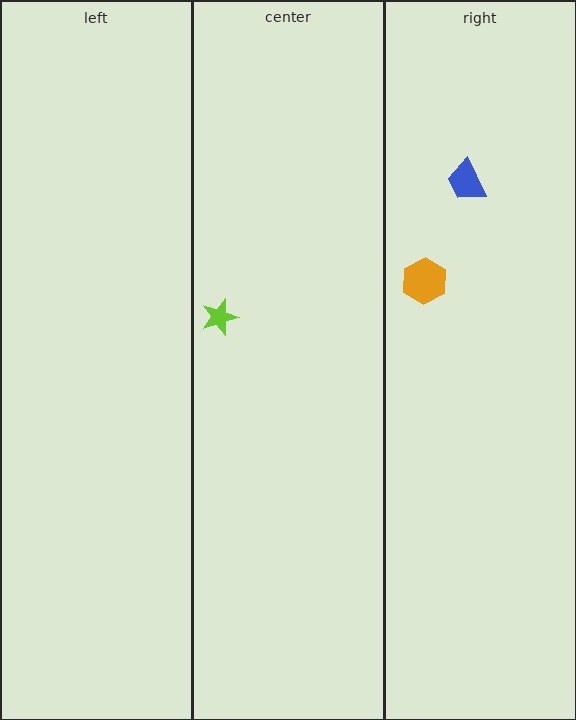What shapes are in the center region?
The lime star.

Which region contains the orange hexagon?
The right region.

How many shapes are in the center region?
1.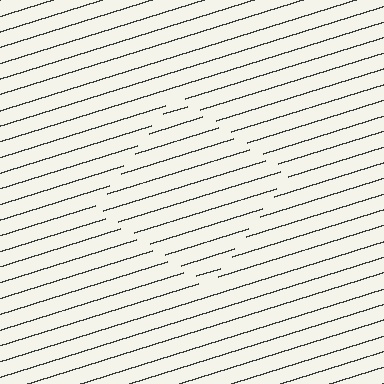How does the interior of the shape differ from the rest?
The interior of the shape contains the same grating, shifted by half a period — the contour is defined by the phase discontinuity where line-ends from the inner and outer gratings abut.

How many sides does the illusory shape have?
4 sides — the line-ends trace a square.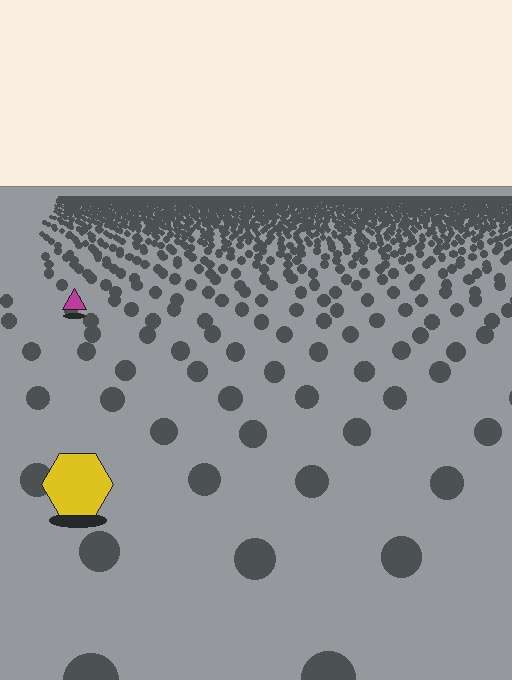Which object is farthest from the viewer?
The magenta triangle is farthest from the viewer. It appears smaller and the ground texture around it is denser.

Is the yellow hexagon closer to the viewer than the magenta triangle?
Yes. The yellow hexagon is closer — you can tell from the texture gradient: the ground texture is coarser near it.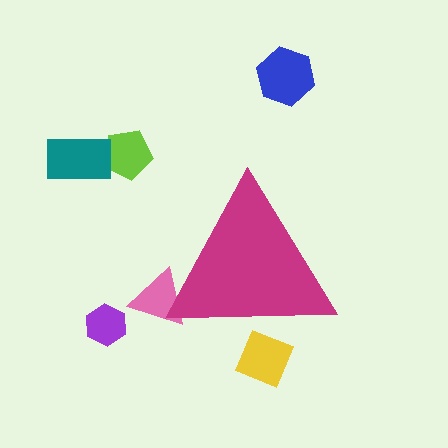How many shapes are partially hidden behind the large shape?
2 shapes are partially hidden.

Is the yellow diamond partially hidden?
Yes, the yellow diamond is partially hidden behind the magenta triangle.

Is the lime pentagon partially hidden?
No, the lime pentagon is fully visible.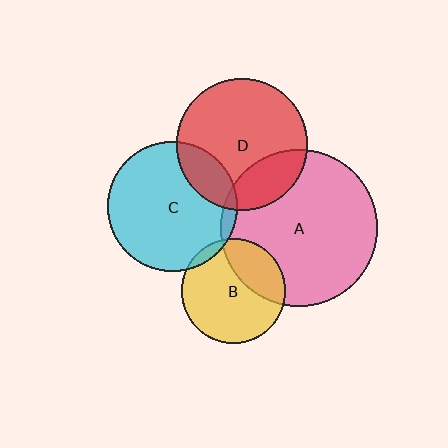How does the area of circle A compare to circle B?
Approximately 2.3 times.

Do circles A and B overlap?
Yes.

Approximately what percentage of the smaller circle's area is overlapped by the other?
Approximately 30%.